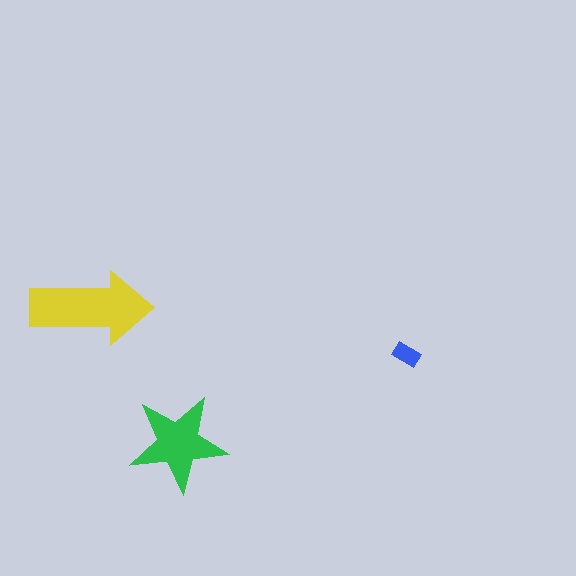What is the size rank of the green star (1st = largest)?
2nd.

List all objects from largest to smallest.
The yellow arrow, the green star, the blue rectangle.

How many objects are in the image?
There are 3 objects in the image.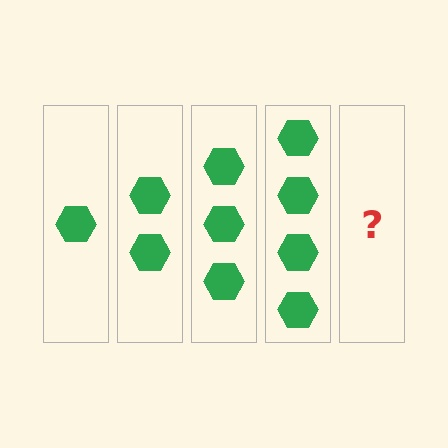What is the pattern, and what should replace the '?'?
The pattern is that each step adds one more hexagon. The '?' should be 5 hexagons.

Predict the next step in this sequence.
The next step is 5 hexagons.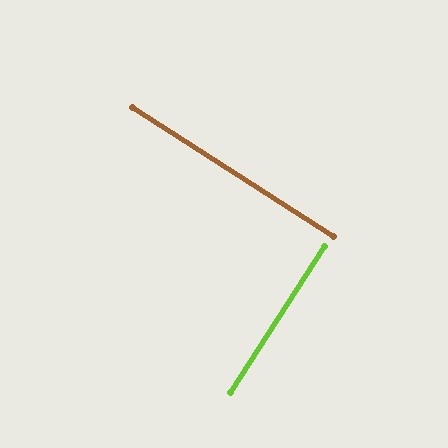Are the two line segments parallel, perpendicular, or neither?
Perpendicular — they meet at approximately 90°.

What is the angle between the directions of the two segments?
Approximately 90 degrees.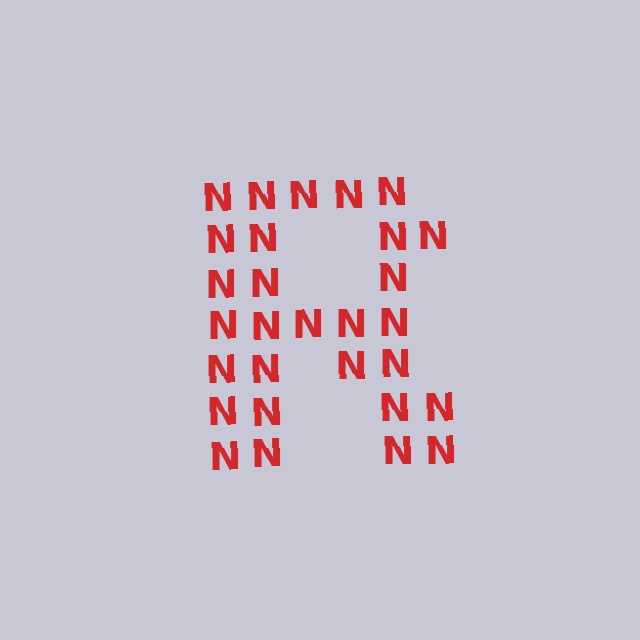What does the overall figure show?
The overall figure shows the letter R.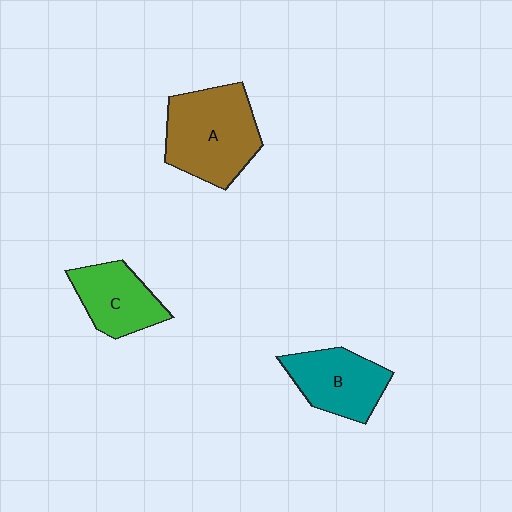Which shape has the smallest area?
Shape C (green).